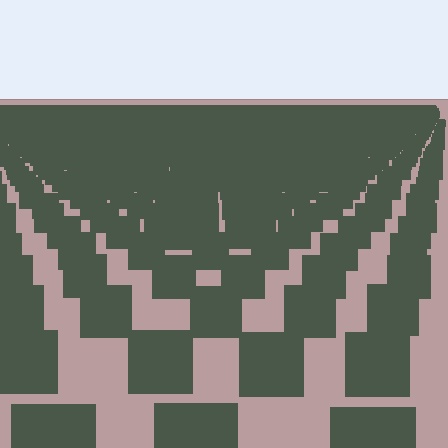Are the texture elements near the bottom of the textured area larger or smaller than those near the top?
Larger. Near the bottom, elements are closer to the viewer and appear at a bigger on-screen size.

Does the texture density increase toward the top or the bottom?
Density increases toward the top.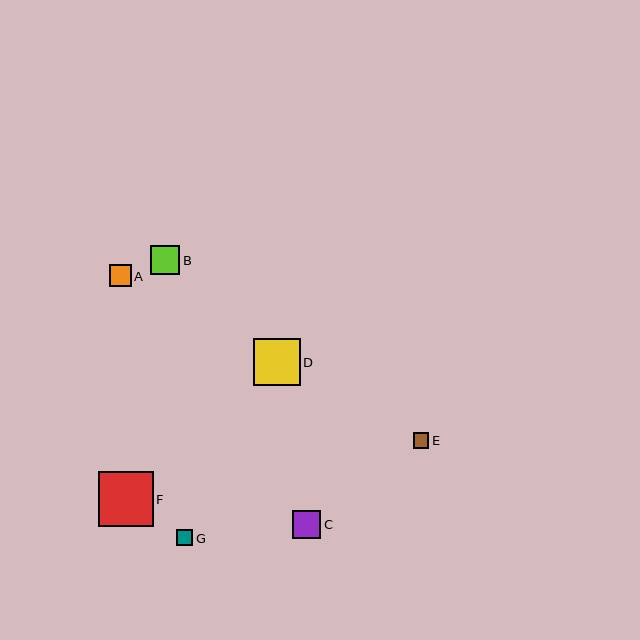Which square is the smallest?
Square G is the smallest with a size of approximately 16 pixels.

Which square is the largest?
Square F is the largest with a size of approximately 55 pixels.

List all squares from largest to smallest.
From largest to smallest: F, D, B, C, A, E, G.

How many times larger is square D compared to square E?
Square D is approximately 3.0 times the size of square E.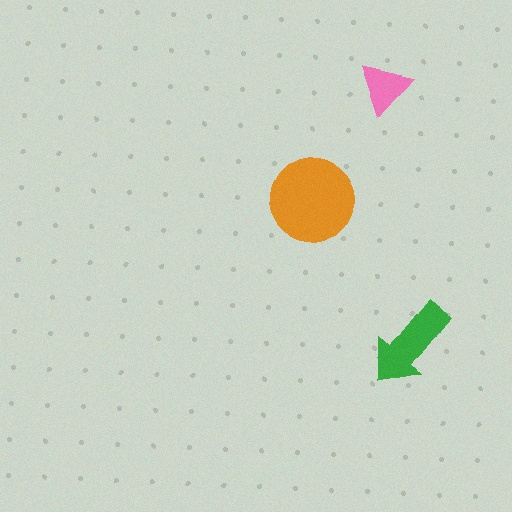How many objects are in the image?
There are 3 objects in the image.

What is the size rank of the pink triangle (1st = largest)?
3rd.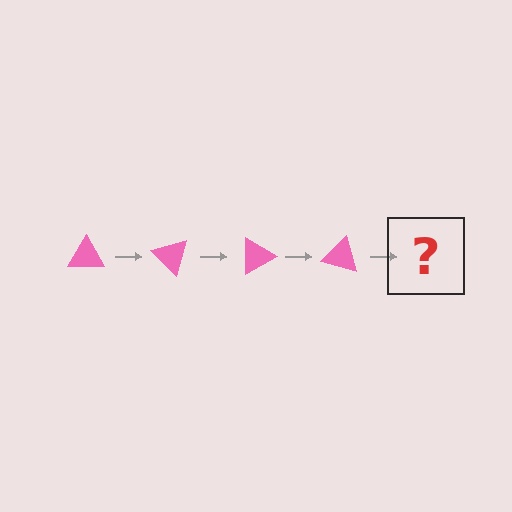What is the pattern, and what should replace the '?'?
The pattern is that the triangle rotates 45 degrees each step. The '?' should be a pink triangle rotated 180 degrees.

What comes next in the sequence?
The next element should be a pink triangle rotated 180 degrees.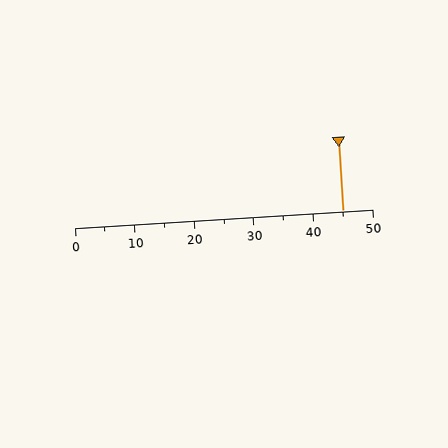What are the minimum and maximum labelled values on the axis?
The axis runs from 0 to 50.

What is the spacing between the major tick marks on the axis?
The major ticks are spaced 10 apart.